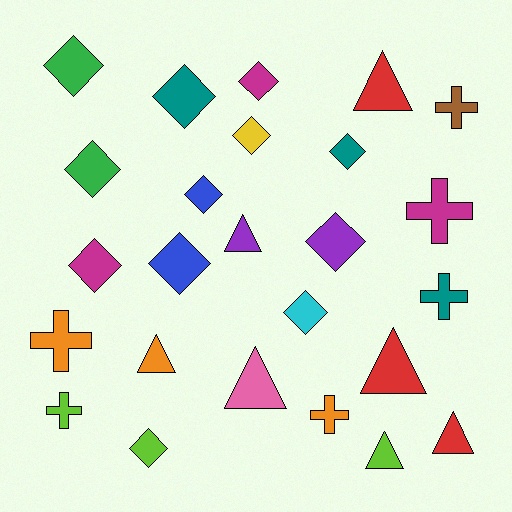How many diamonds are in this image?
There are 12 diamonds.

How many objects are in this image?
There are 25 objects.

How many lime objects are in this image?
There are 3 lime objects.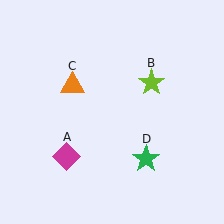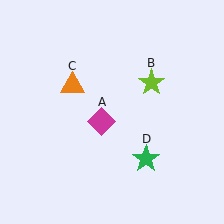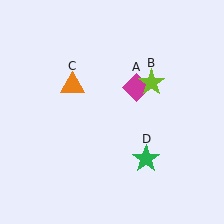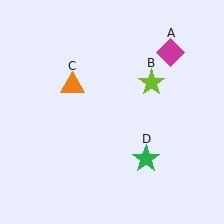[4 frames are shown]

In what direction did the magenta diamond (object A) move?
The magenta diamond (object A) moved up and to the right.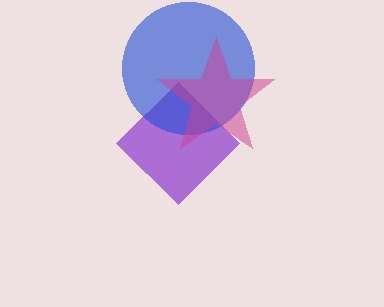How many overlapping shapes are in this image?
There are 3 overlapping shapes in the image.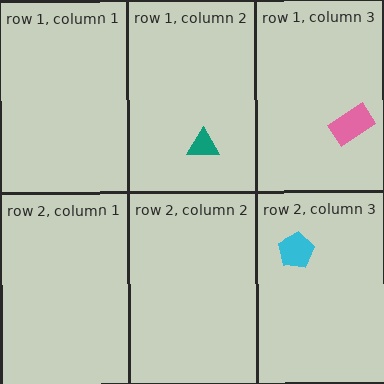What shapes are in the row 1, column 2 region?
The teal triangle.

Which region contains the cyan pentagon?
The row 2, column 3 region.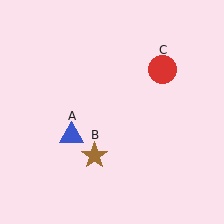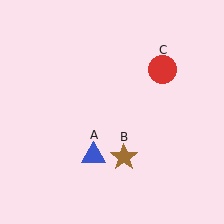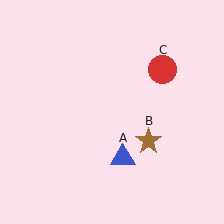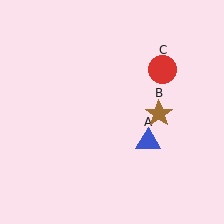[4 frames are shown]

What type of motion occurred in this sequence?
The blue triangle (object A), brown star (object B) rotated counterclockwise around the center of the scene.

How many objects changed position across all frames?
2 objects changed position: blue triangle (object A), brown star (object B).